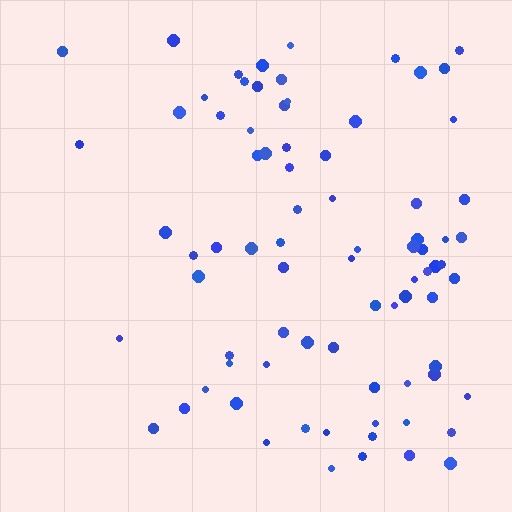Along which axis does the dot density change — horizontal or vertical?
Horizontal.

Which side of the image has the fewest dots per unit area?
The left.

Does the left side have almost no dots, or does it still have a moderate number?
Still a moderate number, just noticeably fewer than the right.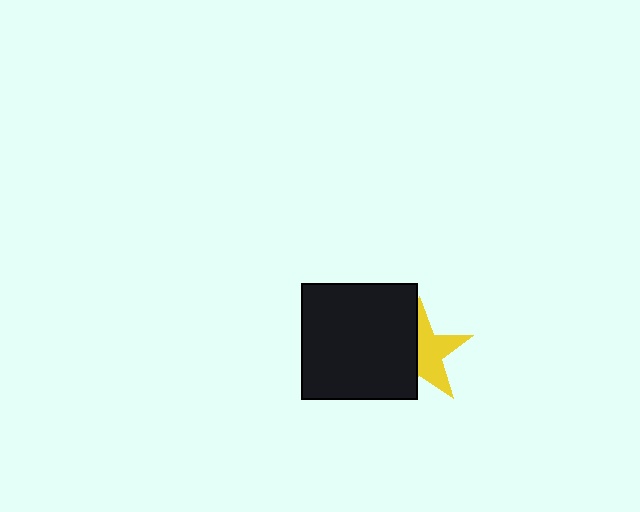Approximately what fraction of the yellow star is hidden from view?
Roughly 45% of the yellow star is hidden behind the black square.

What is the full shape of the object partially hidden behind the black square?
The partially hidden object is a yellow star.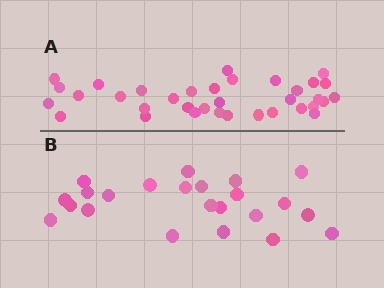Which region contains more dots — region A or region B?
Region A (the top region) has more dots.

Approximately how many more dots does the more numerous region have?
Region A has roughly 12 or so more dots than region B.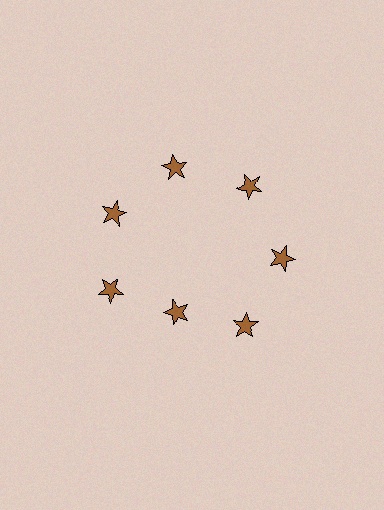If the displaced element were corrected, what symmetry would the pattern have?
It would have 7-fold rotational symmetry — the pattern would map onto itself every 51 degrees.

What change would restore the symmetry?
The symmetry would be restored by moving it outward, back onto the ring so that all 7 stars sit at equal angles and equal distance from the center.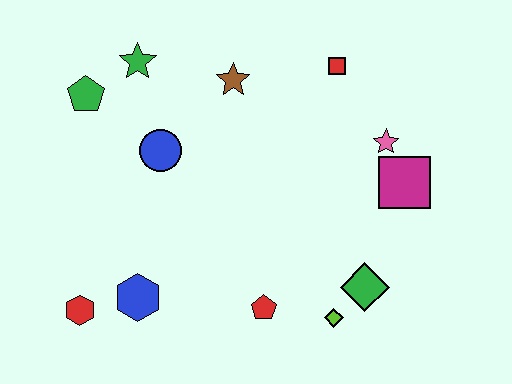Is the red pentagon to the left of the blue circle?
No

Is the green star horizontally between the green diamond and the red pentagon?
No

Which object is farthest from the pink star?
The red hexagon is farthest from the pink star.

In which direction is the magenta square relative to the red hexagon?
The magenta square is to the right of the red hexagon.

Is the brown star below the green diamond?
No